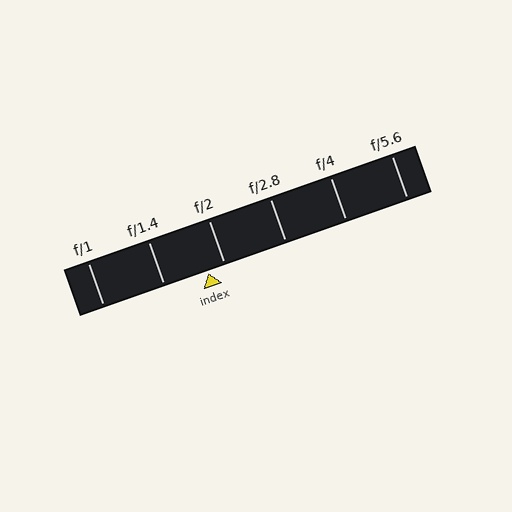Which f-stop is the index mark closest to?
The index mark is closest to f/2.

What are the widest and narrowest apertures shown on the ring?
The widest aperture shown is f/1 and the narrowest is f/5.6.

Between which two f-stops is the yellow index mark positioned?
The index mark is between f/1.4 and f/2.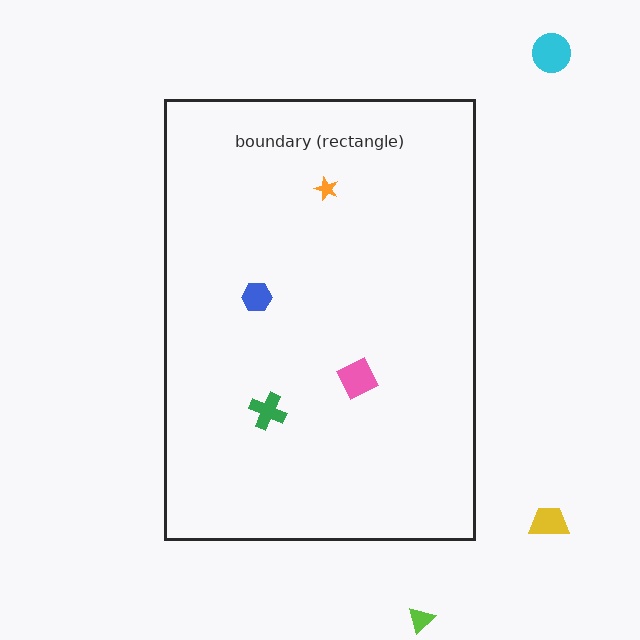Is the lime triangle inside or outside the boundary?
Outside.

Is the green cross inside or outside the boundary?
Inside.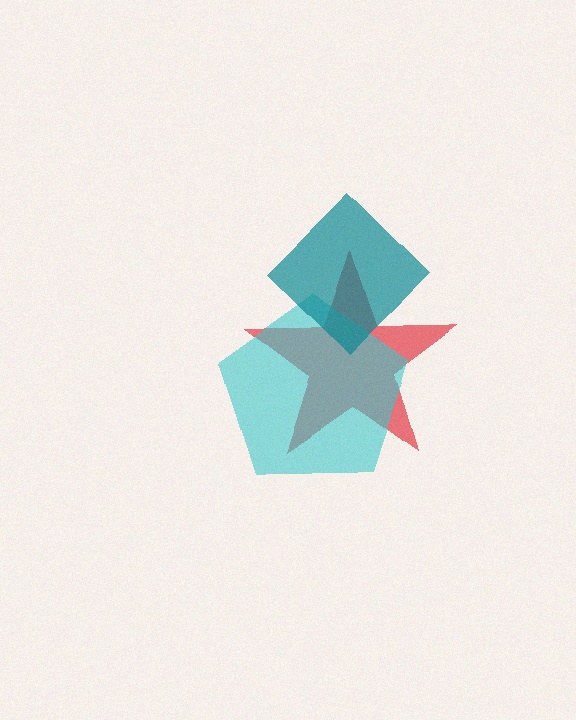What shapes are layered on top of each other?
The layered shapes are: a red star, a cyan pentagon, a teal diamond.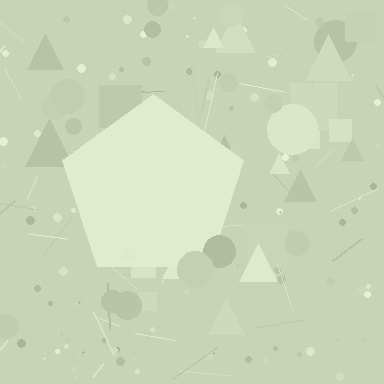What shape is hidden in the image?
A pentagon is hidden in the image.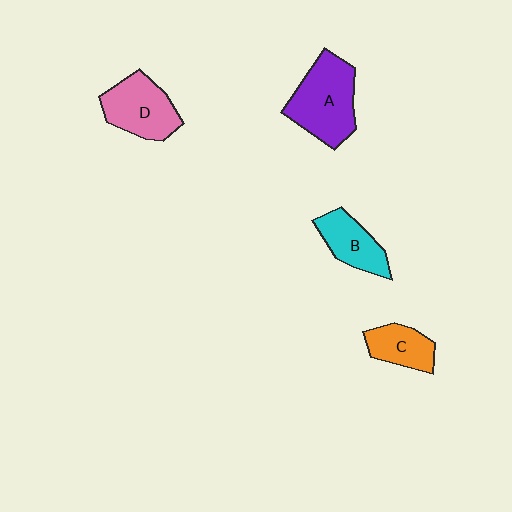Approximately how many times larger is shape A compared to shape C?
Approximately 1.9 times.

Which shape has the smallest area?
Shape C (orange).